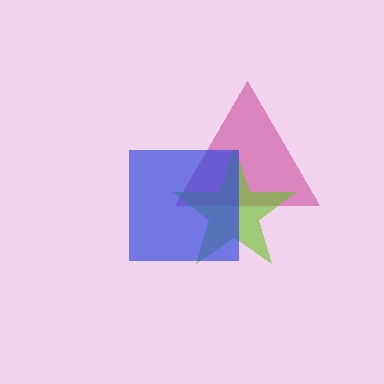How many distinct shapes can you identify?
There are 3 distinct shapes: a magenta triangle, a lime star, a blue square.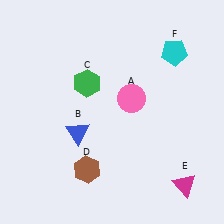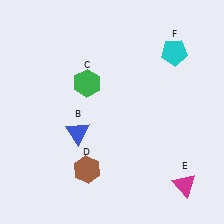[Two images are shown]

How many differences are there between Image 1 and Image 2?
There is 1 difference between the two images.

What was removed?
The pink circle (A) was removed in Image 2.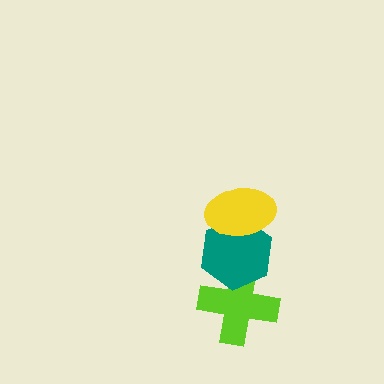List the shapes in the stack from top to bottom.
From top to bottom: the yellow ellipse, the teal hexagon, the lime cross.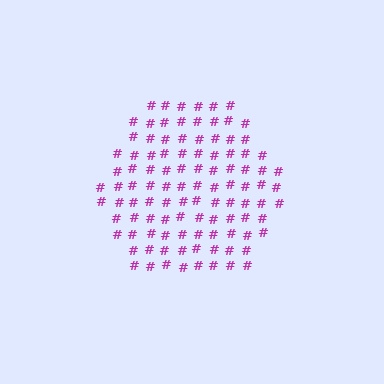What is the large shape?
The large shape is a hexagon.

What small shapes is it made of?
It is made of small hash symbols.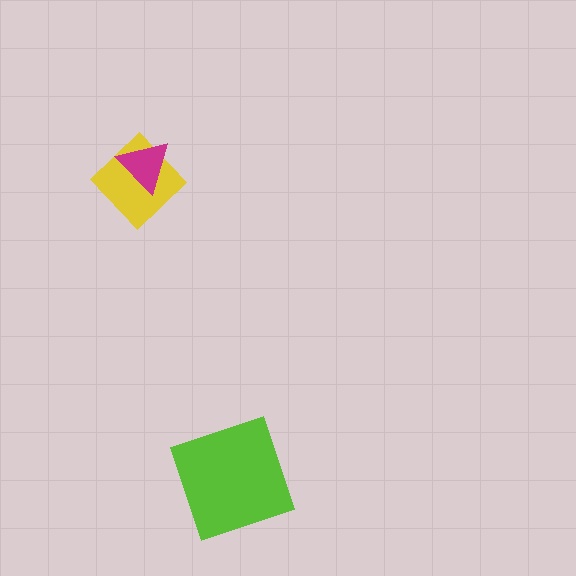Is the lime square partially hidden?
No, no other shape covers it.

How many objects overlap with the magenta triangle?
1 object overlaps with the magenta triangle.